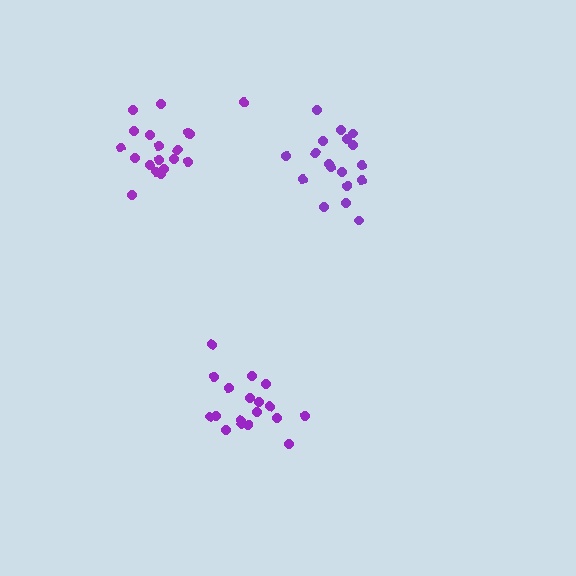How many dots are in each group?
Group 1: 18 dots, Group 2: 18 dots, Group 3: 19 dots (55 total).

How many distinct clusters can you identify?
There are 3 distinct clusters.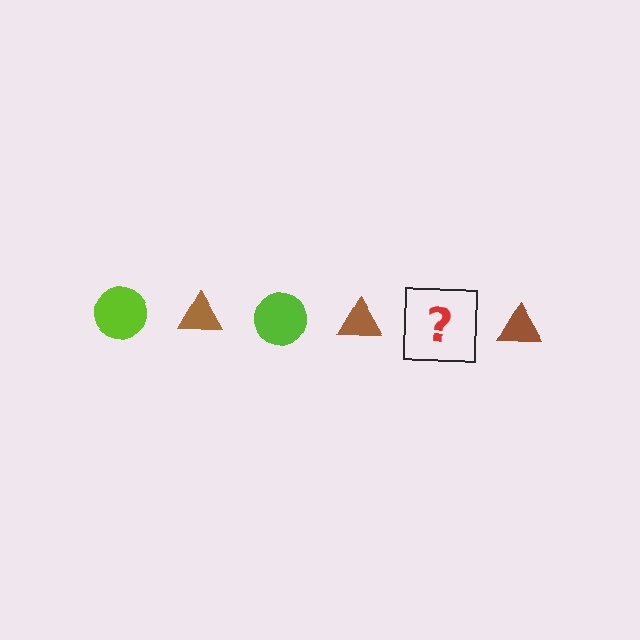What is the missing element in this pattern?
The missing element is a lime circle.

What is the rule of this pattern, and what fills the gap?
The rule is that the pattern alternates between lime circle and brown triangle. The gap should be filled with a lime circle.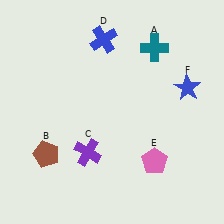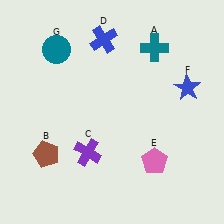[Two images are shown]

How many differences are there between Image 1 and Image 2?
There is 1 difference between the two images.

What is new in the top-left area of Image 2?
A teal circle (G) was added in the top-left area of Image 2.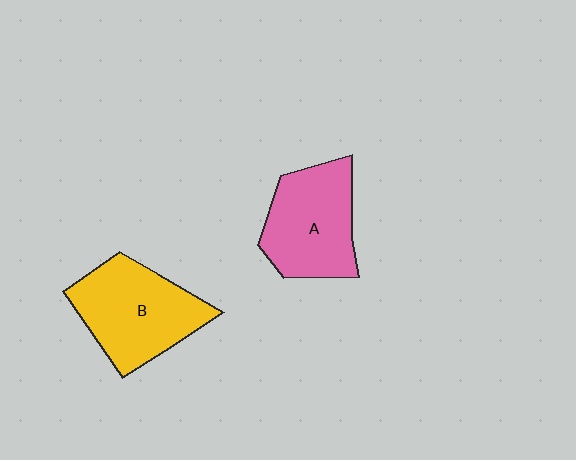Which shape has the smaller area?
Shape A (pink).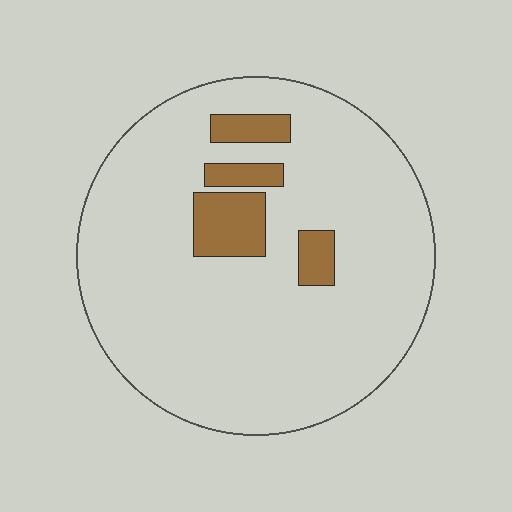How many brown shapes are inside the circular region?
4.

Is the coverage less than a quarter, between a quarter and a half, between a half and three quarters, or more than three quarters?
Less than a quarter.